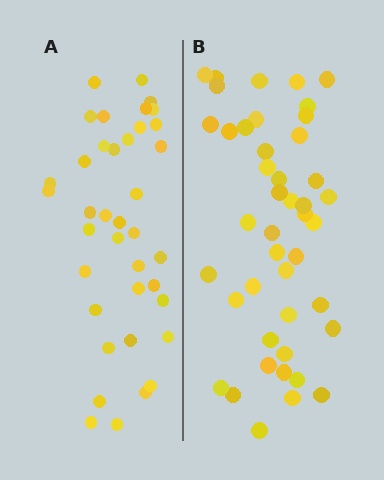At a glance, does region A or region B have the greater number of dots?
Region B (the right region) has more dots.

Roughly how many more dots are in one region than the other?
Region B has about 6 more dots than region A.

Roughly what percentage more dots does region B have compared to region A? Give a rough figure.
About 15% more.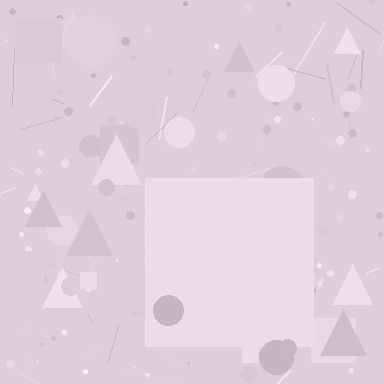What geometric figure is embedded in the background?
A square is embedded in the background.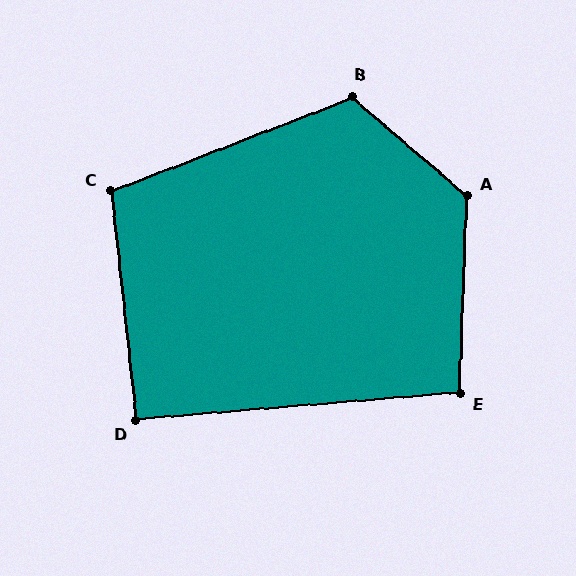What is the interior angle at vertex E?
Approximately 97 degrees (obtuse).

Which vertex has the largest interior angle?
A, at approximately 128 degrees.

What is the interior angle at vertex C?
Approximately 105 degrees (obtuse).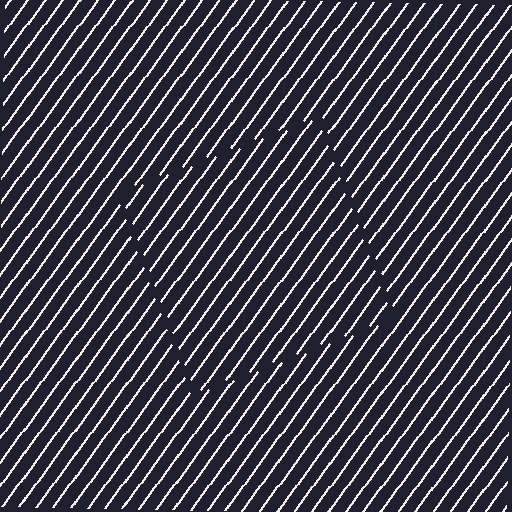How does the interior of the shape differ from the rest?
The interior of the shape contains the same grating, shifted by half a period — the contour is defined by the phase discontinuity where line-ends from the inner and outer gratings abut.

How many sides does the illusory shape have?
4 sides — the line-ends trace a square.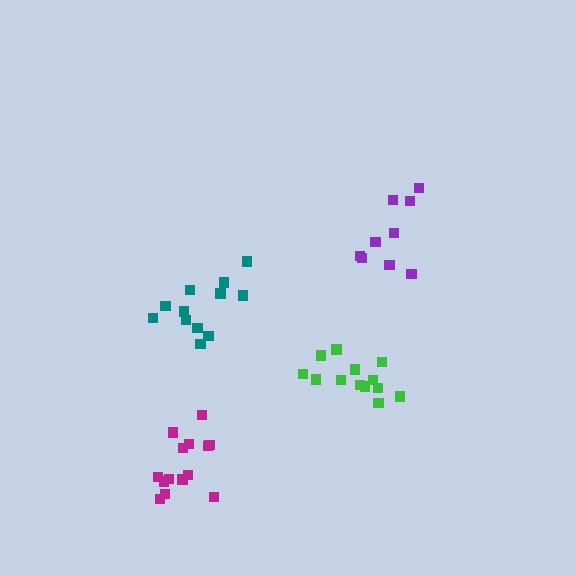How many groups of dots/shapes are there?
There are 4 groups.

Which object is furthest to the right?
The purple cluster is rightmost.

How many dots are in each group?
Group 1: 14 dots, Group 2: 9 dots, Group 3: 12 dots, Group 4: 13 dots (48 total).